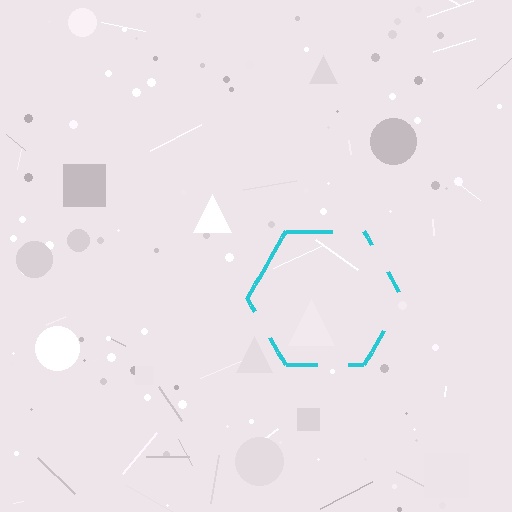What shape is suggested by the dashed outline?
The dashed outline suggests a hexagon.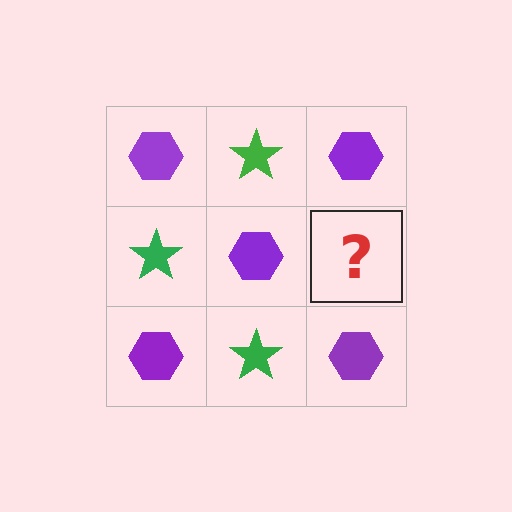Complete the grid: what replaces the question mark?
The question mark should be replaced with a green star.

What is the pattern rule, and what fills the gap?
The rule is that it alternates purple hexagon and green star in a checkerboard pattern. The gap should be filled with a green star.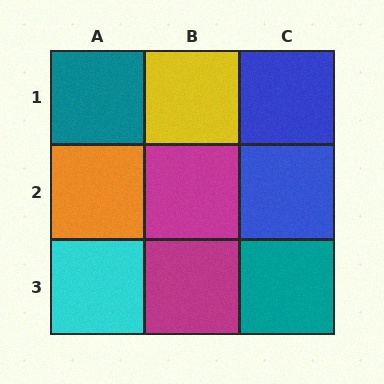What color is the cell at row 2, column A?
Orange.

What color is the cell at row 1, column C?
Blue.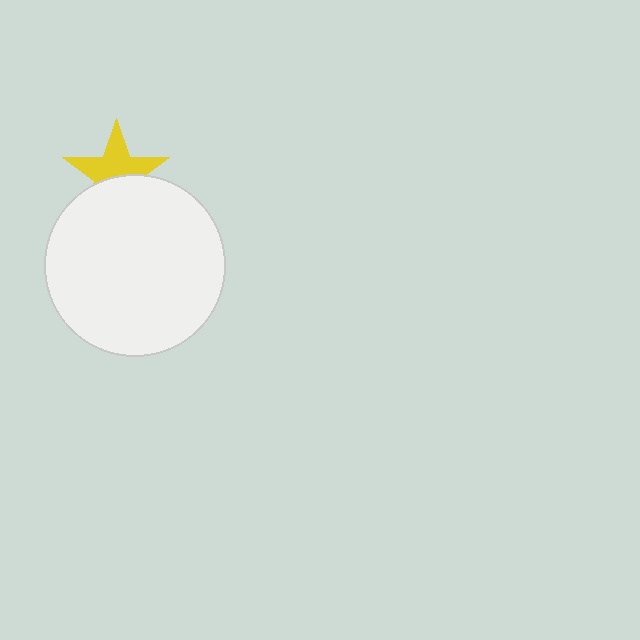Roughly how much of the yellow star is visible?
About half of it is visible (roughly 57%).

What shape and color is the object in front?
The object in front is a white circle.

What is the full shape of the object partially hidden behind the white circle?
The partially hidden object is a yellow star.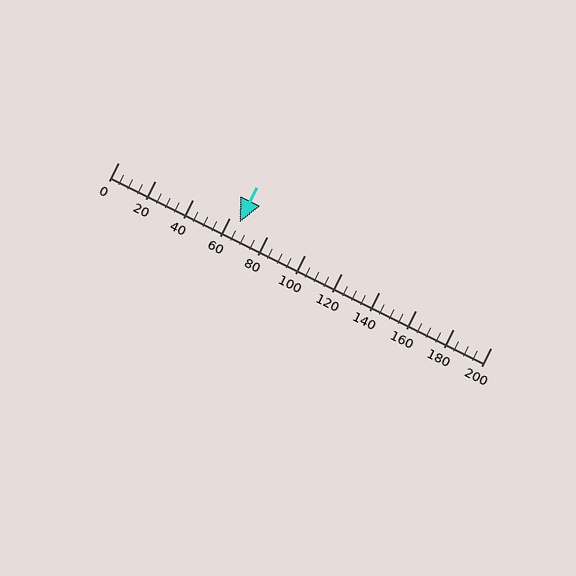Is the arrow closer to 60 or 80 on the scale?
The arrow is closer to 60.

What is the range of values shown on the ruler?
The ruler shows values from 0 to 200.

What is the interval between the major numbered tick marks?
The major tick marks are spaced 20 units apart.